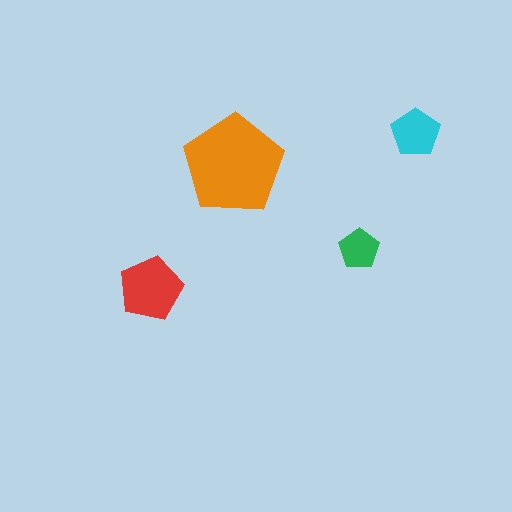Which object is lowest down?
The red pentagon is bottommost.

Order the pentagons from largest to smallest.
the orange one, the red one, the cyan one, the green one.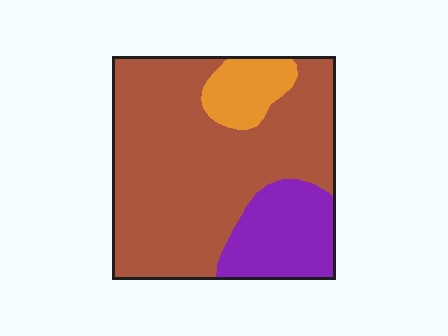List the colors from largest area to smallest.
From largest to smallest: brown, purple, orange.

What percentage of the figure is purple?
Purple covers roughly 20% of the figure.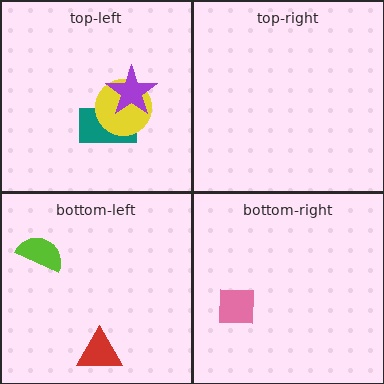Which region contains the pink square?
The bottom-right region.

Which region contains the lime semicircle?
The bottom-left region.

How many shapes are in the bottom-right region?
1.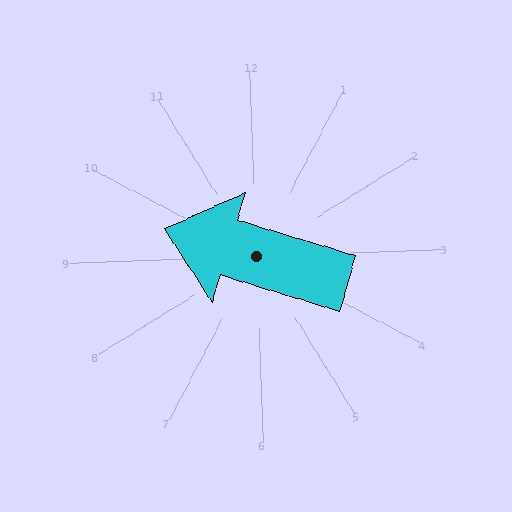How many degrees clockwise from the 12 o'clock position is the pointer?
Approximately 289 degrees.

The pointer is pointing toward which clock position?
Roughly 10 o'clock.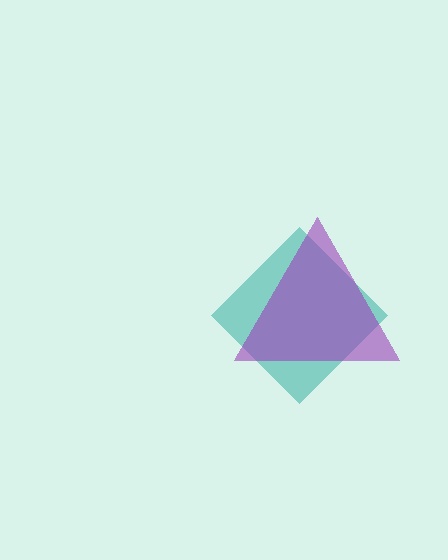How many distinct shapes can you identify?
There are 2 distinct shapes: a teal diamond, a purple triangle.